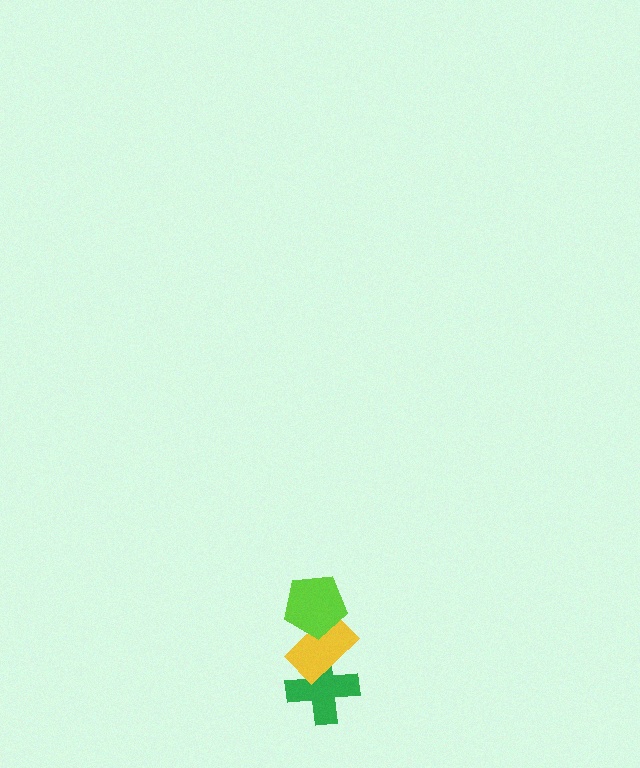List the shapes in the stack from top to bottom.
From top to bottom: the lime pentagon, the yellow rectangle, the green cross.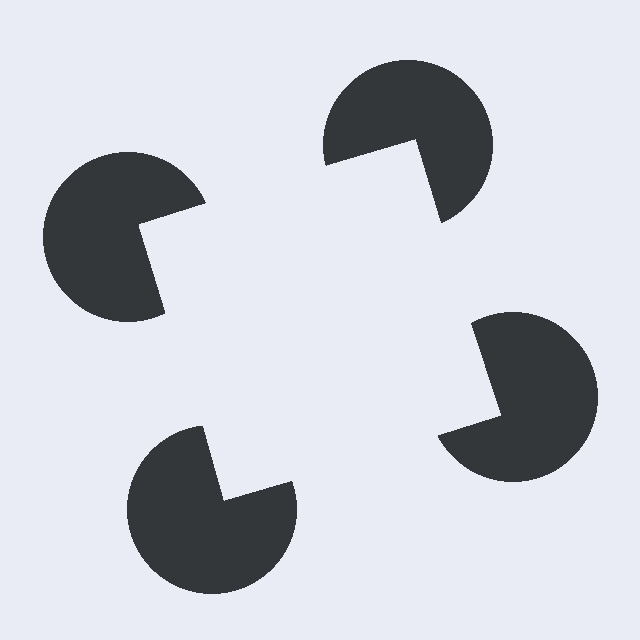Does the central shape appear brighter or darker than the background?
It typically appears slightly brighter than the background, even though no actual brightness change is drawn.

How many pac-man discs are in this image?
There are 4 — one at each vertex of the illusory square.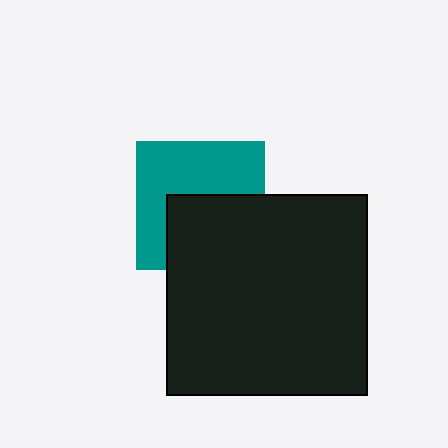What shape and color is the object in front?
The object in front is a black square.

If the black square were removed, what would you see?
You would see the complete teal square.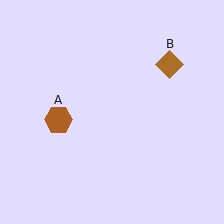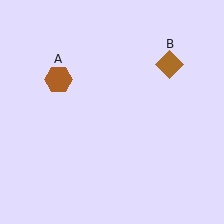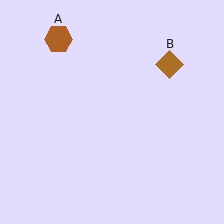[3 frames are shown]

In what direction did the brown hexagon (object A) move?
The brown hexagon (object A) moved up.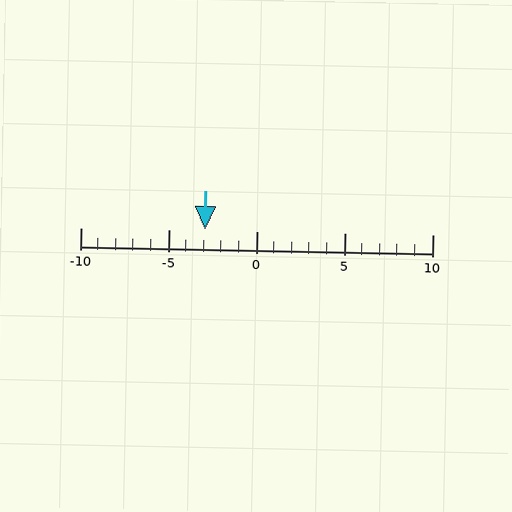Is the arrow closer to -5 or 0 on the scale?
The arrow is closer to -5.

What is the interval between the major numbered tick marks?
The major tick marks are spaced 5 units apart.